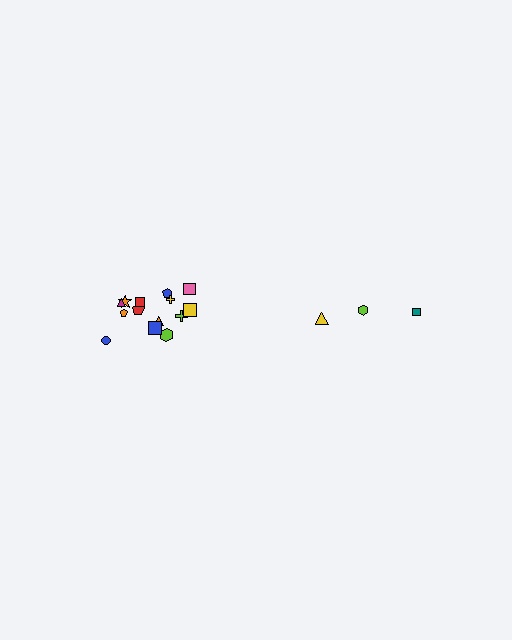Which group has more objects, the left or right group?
The left group.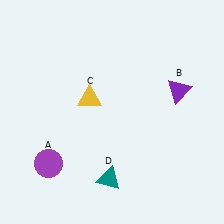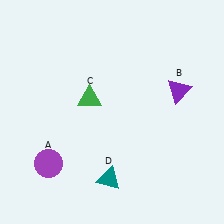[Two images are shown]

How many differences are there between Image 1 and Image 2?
There is 1 difference between the two images.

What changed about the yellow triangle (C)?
In Image 1, C is yellow. In Image 2, it changed to green.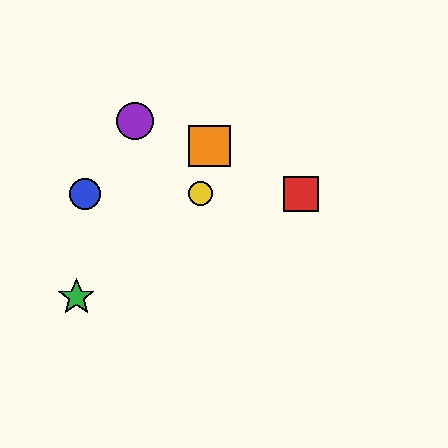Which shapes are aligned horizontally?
The red square, the blue circle, the yellow circle are aligned horizontally.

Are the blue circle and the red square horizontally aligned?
Yes, both are at y≈194.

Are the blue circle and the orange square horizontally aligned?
No, the blue circle is at y≈194 and the orange square is at y≈146.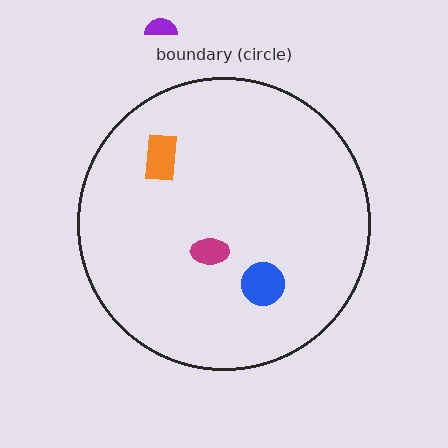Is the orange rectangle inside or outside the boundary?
Inside.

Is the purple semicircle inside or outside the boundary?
Outside.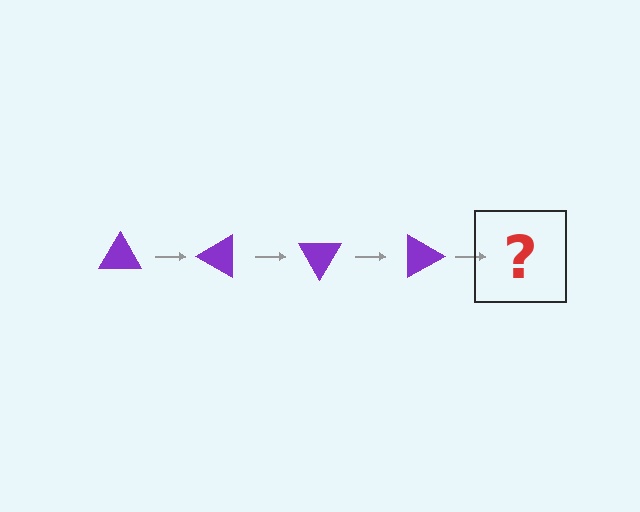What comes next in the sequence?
The next element should be a purple triangle rotated 120 degrees.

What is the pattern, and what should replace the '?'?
The pattern is that the triangle rotates 30 degrees each step. The '?' should be a purple triangle rotated 120 degrees.